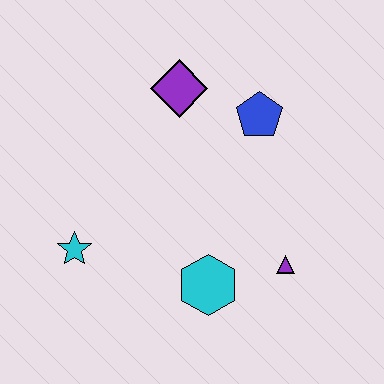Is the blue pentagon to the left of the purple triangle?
Yes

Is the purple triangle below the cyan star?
Yes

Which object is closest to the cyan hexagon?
The purple triangle is closest to the cyan hexagon.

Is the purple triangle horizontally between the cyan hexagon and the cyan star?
No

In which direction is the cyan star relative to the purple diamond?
The cyan star is below the purple diamond.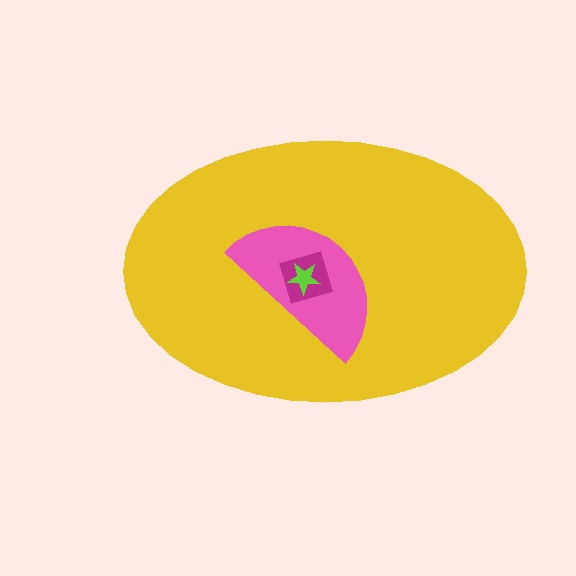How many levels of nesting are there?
4.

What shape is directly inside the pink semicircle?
The magenta square.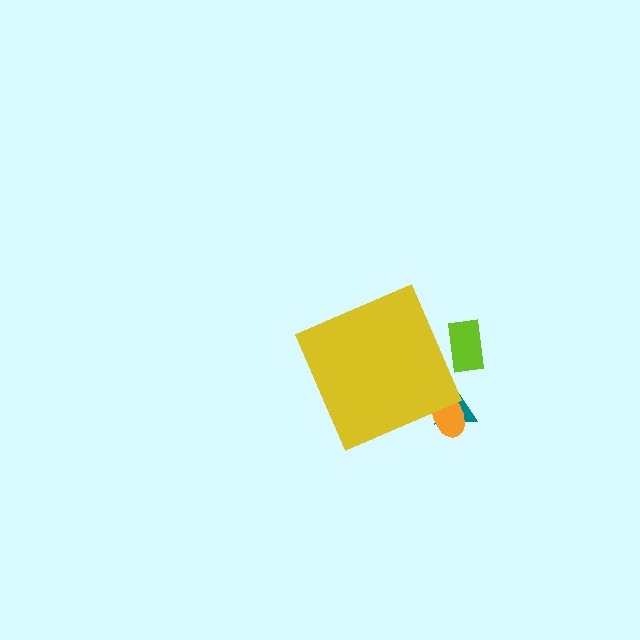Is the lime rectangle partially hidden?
Yes, the lime rectangle is partially hidden behind the yellow diamond.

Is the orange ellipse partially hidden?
Yes, the orange ellipse is partially hidden behind the yellow diamond.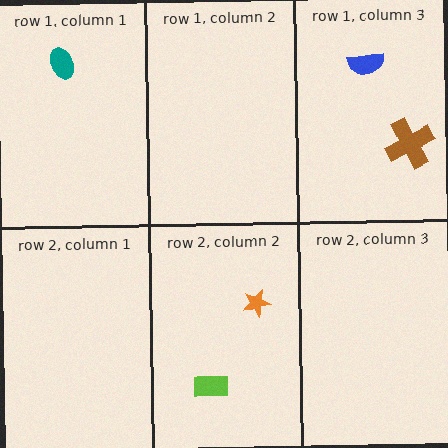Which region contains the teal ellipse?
The row 1, column 1 region.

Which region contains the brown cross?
The row 1, column 3 region.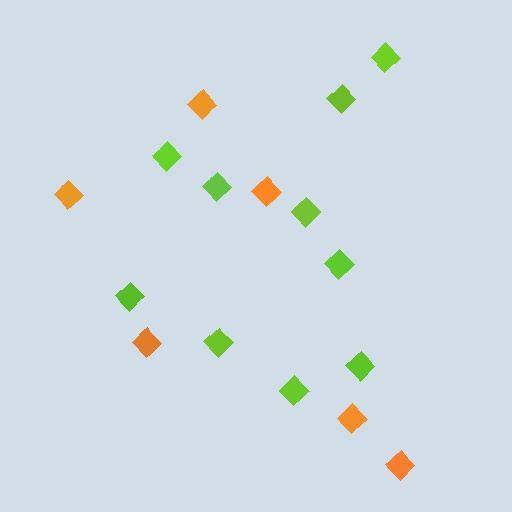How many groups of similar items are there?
There are 2 groups: one group of orange diamonds (6) and one group of lime diamonds (10).